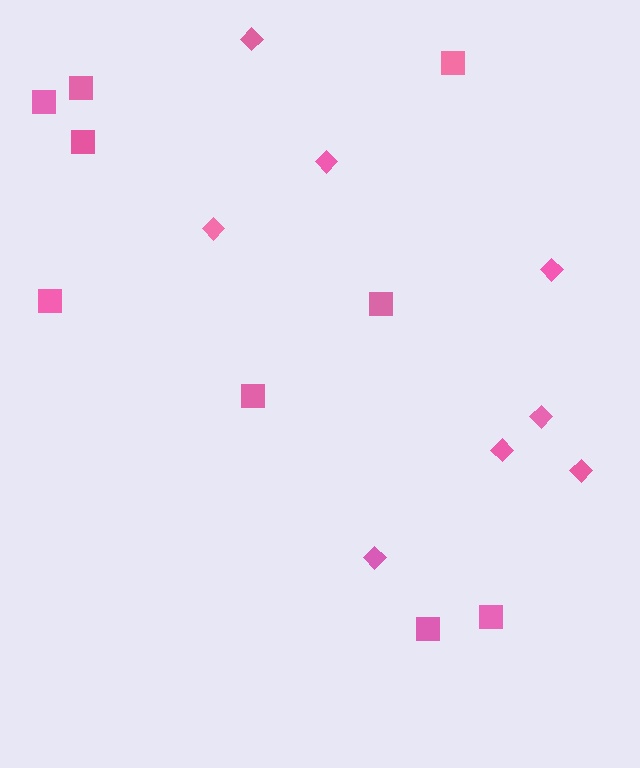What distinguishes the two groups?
There are 2 groups: one group of diamonds (8) and one group of squares (9).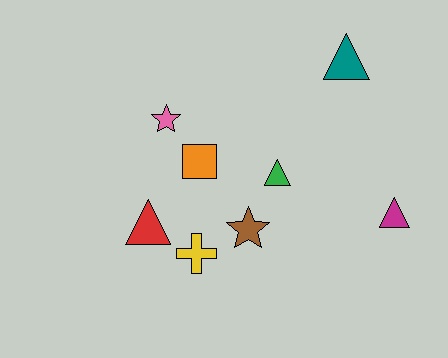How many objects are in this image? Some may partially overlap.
There are 8 objects.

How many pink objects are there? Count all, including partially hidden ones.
There is 1 pink object.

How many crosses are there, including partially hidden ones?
There is 1 cross.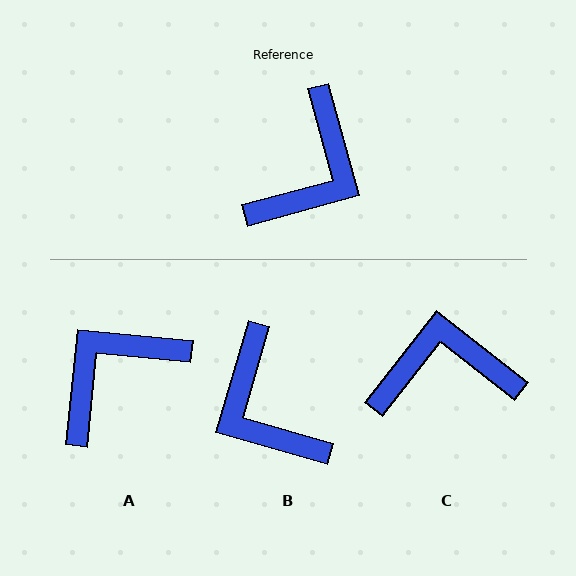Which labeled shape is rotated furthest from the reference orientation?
A, about 159 degrees away.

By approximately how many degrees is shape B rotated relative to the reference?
Approximately 122 degrees clockwise.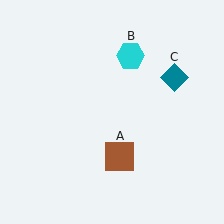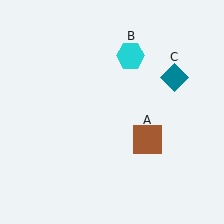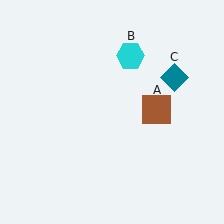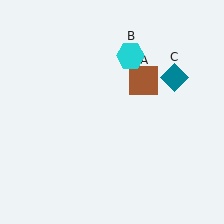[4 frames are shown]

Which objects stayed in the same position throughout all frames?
Cyan hexagon (object B) and teal diamond (object C) remained stationary.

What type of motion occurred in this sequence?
The brown square (object A) rotated counterclockwise around the center of the scene.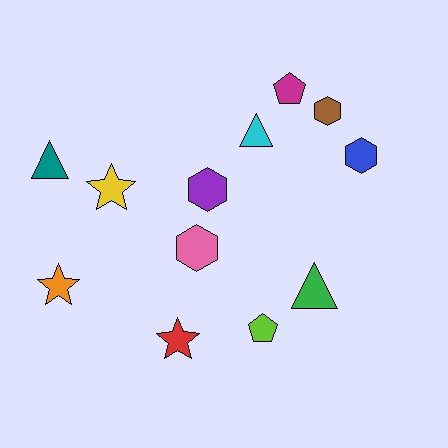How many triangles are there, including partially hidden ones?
There are 3 triangles.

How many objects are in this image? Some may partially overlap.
There are 12 objects.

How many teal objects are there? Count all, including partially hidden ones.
There is 1 teal object.